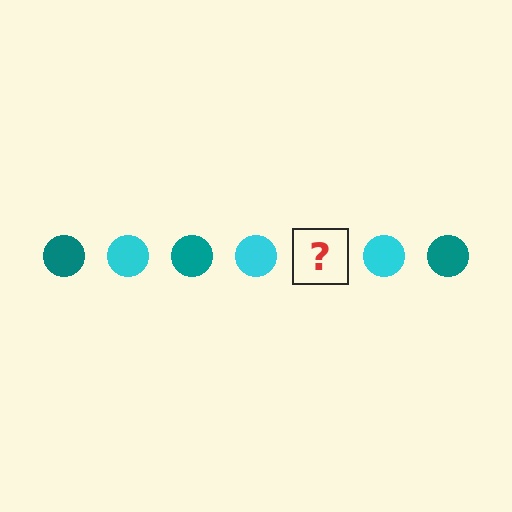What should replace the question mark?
The question mark should be replaced with a teal circle.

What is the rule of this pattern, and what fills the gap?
The rule is that the pattern cycles through teal, cyan circles. The gap should be filled with a teal circle.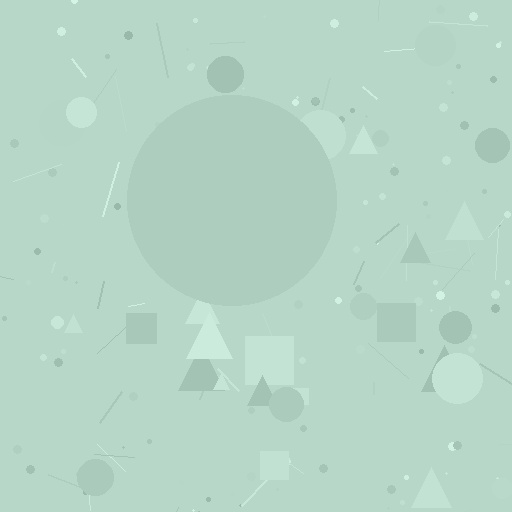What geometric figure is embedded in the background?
A circle is embedded in the background.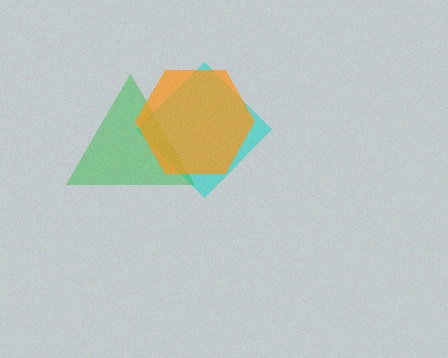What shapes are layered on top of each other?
The layered shapes are: a cyan diamond, a green triangle, an orange hexagon.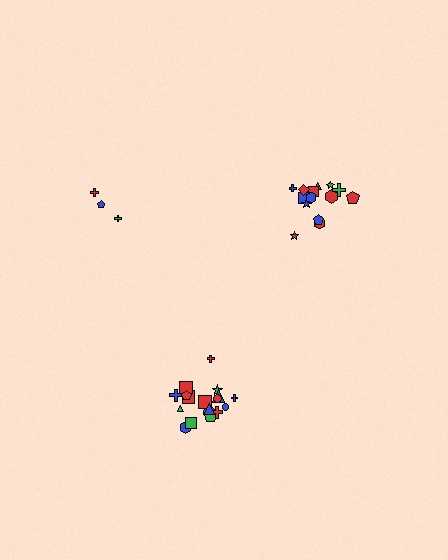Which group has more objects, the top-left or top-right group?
The top-right group.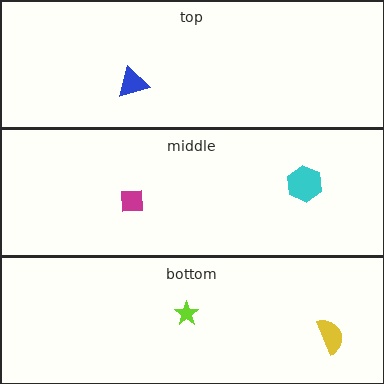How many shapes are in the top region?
1.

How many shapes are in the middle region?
2.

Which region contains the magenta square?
The middle region.